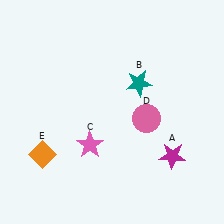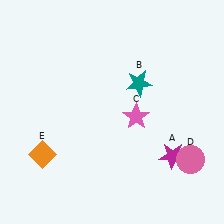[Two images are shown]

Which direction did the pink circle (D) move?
The pink circle (D) moved right.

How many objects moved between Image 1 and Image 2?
2 objects moved between the two images.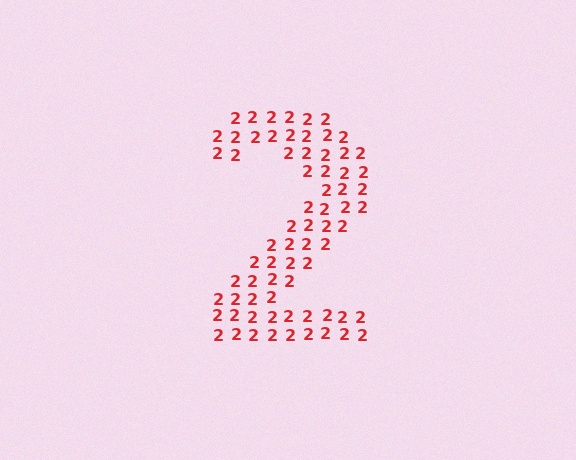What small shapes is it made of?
It is made of small digit 2's.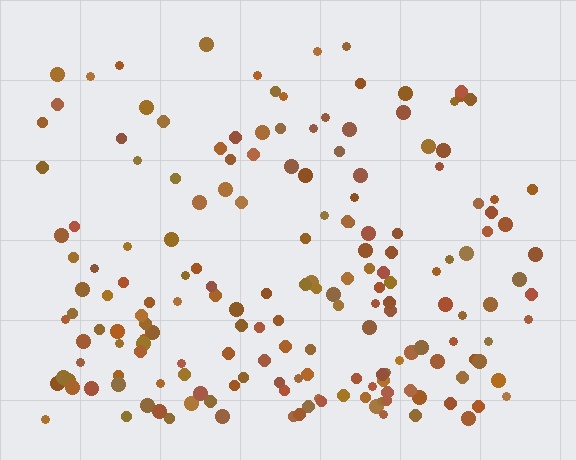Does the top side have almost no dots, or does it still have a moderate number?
Still a moderate number, just noticeably fewer than the bottom.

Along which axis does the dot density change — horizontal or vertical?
Vertical.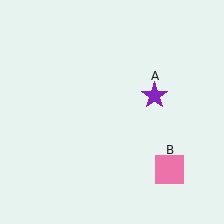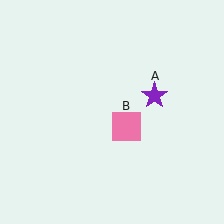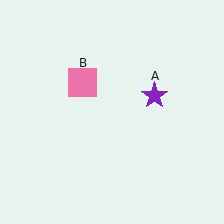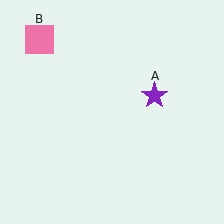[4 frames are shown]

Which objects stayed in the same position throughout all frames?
Purple star (object A) remained stationary.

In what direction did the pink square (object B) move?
The pink square (object B) moved up and to the left.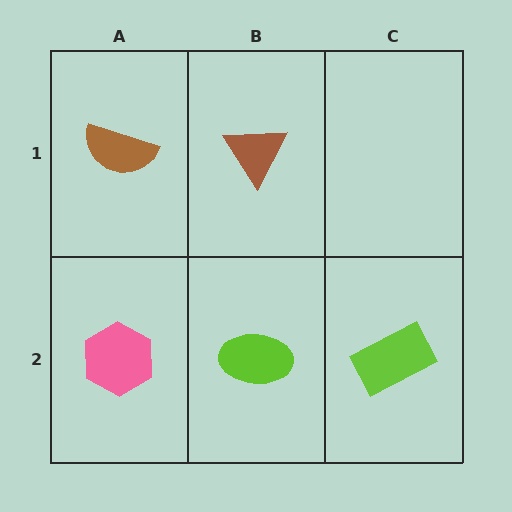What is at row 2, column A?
A pink hexagon.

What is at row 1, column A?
A brown semicircle.